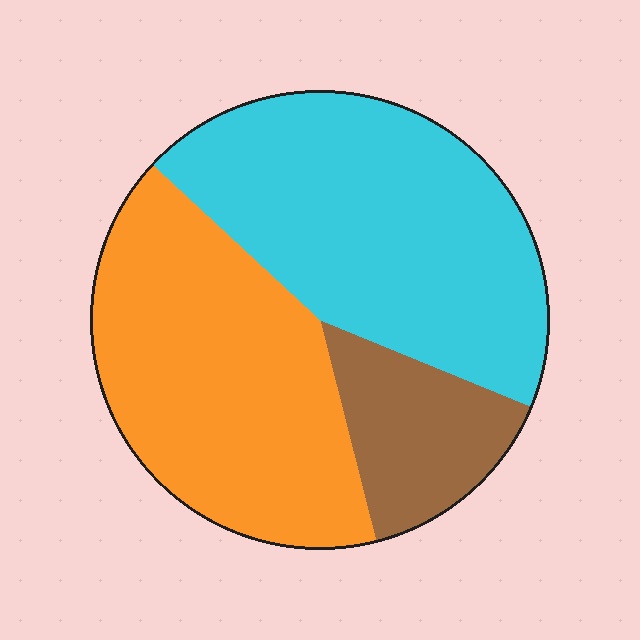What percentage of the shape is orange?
Orange covers about 40% of the shape.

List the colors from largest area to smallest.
From largest to smallest: cyan, orange, brown.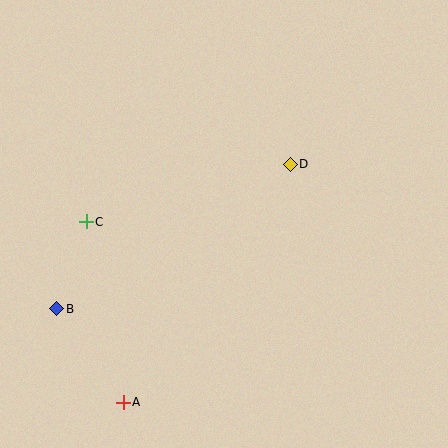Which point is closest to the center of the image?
Point D at (290, 164) is closest to the center.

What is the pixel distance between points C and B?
The distance between C and B is 92 pixels.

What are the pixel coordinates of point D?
Point D is at (290, 164).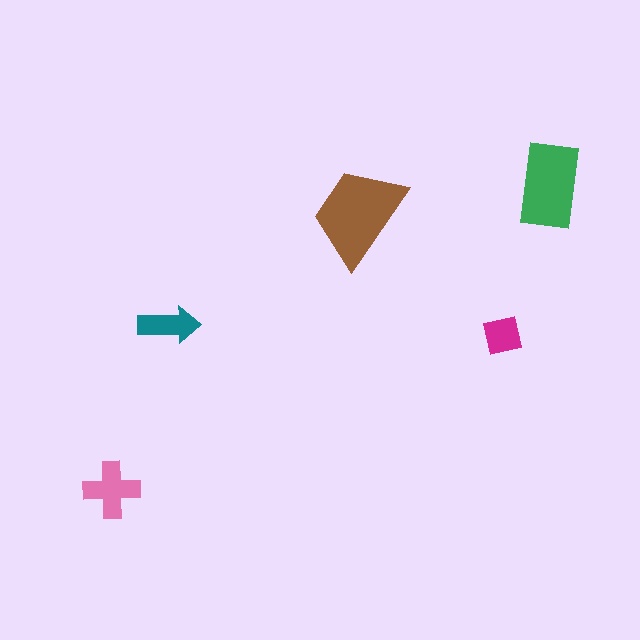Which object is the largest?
The brown trapezoid.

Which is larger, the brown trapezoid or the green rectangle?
The brown trapezoid.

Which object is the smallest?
The magenta square.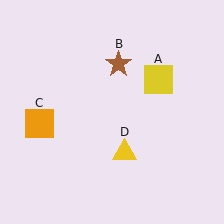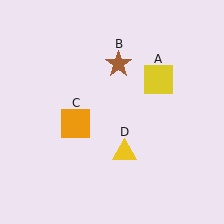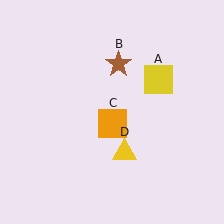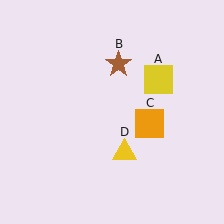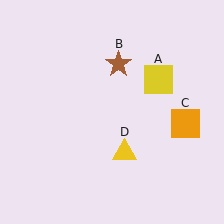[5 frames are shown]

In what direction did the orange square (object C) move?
The orange square (object C) moved right.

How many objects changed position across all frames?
1 object changed position: orange square (object C).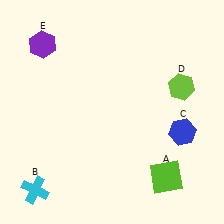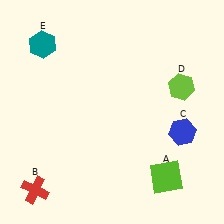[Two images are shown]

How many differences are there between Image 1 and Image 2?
There are 2 differences between the two images.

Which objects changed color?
B changed from cyan to red. E changed from purple to teal.